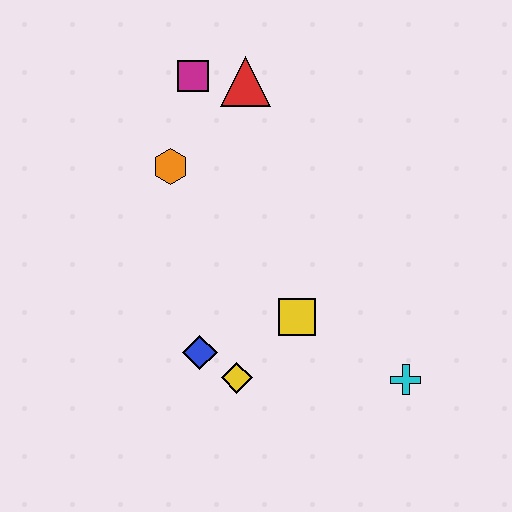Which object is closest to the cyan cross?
The yellow square is closest to the cyan cross.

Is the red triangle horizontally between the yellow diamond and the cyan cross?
Yes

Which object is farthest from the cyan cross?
The magenta square is farthest from the cyan cross.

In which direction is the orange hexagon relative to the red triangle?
The orange hexagon is below the red triangle.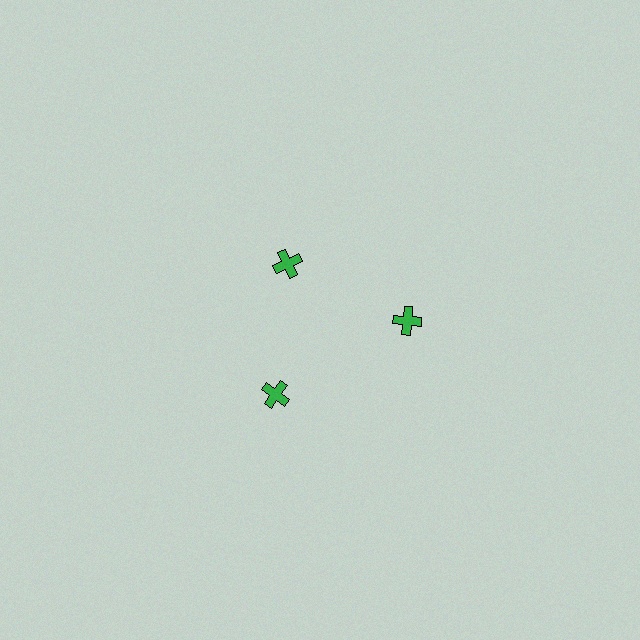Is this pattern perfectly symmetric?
No. The 3 green crosses are arranged in a ring, but one element near the 11 o'clock position is pulled inward toward the center, breaking the 3-fold rotational symmetry.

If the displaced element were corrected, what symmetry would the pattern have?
It would have 3-fold rotational symmetry — the pattern would map onto itself every 120 degrees.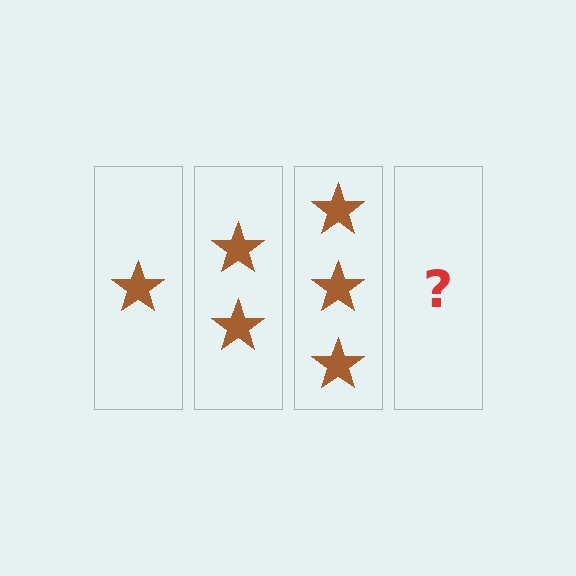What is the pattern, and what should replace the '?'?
The pattern is that each step adds one more star. The '?' should be 4 stars.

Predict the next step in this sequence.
The next step is 4 stars.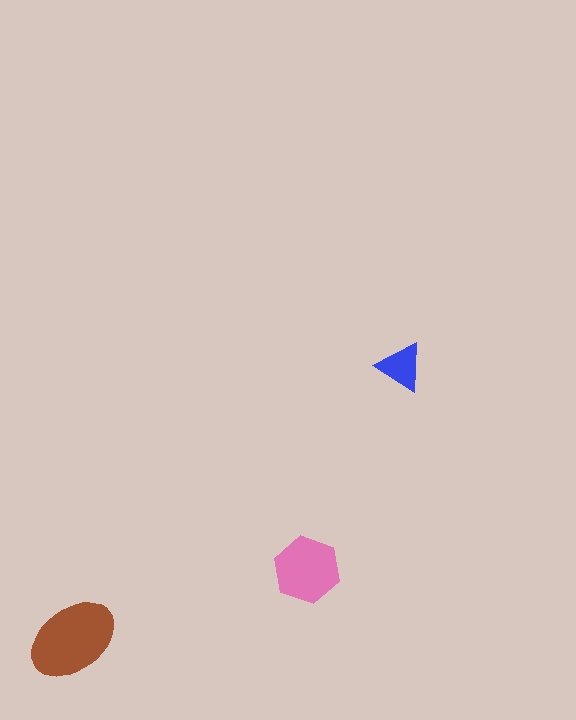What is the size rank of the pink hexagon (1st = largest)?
2nd.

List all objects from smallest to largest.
The blue triangle, the pink hexagon, the brown ellipse.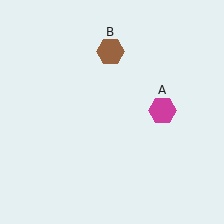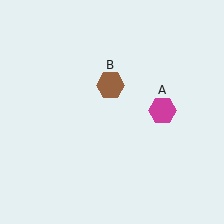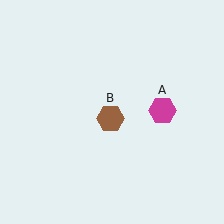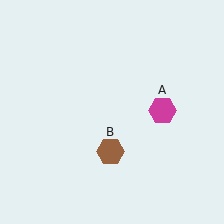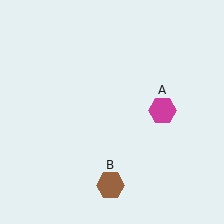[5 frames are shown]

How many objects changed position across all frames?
1 object changed position: brown hexagon (object B).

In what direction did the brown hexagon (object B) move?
The brown hexagon (object B) moved down.